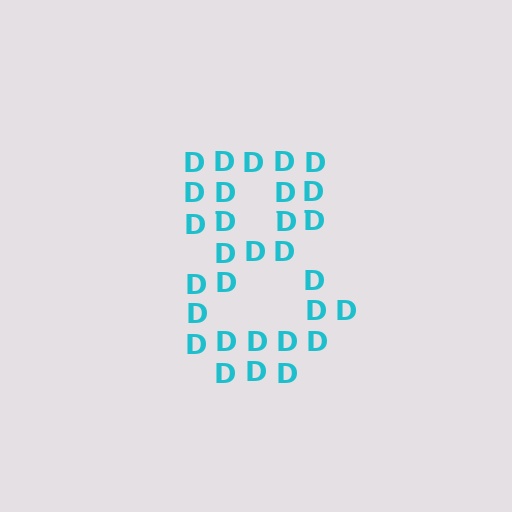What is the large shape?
The large shape is the digit 8.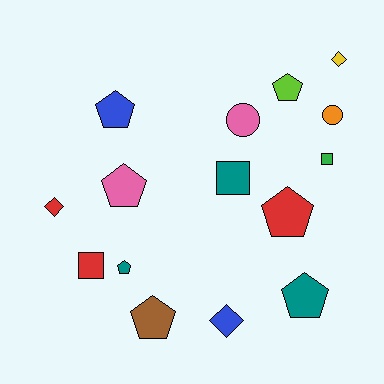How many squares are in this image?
There are 3 squares.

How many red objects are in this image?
There are 3 red objects.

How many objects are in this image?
There are 15 objects.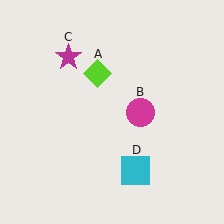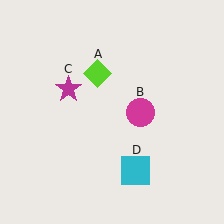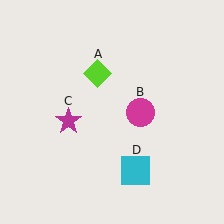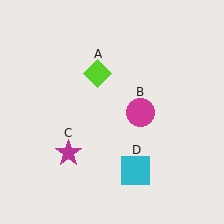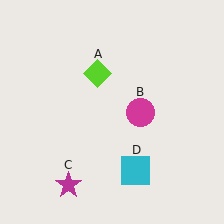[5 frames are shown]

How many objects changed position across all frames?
1 object changed position: magenta star (object C).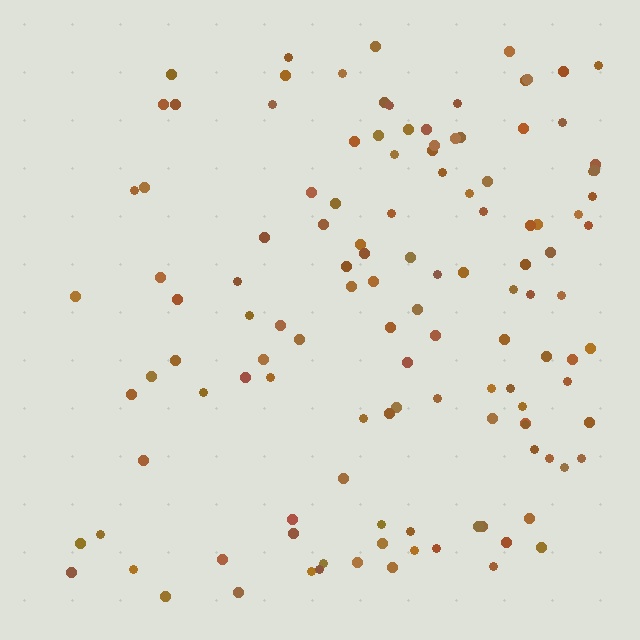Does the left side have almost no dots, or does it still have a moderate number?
Still a moderate number, just noticeably fewer than the right.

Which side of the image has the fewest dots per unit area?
The left.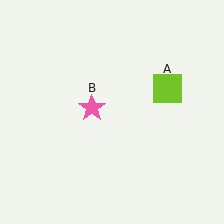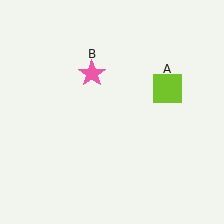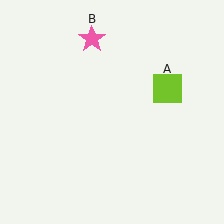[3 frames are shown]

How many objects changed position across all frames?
1 object changed position: pink star (object B).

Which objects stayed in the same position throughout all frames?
Lime square (object A) remained stationary.